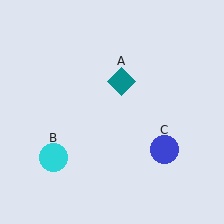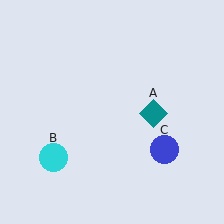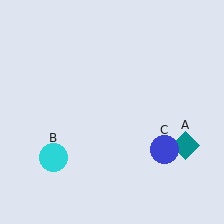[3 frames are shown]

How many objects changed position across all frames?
1 object changed position: teal diamond (object A).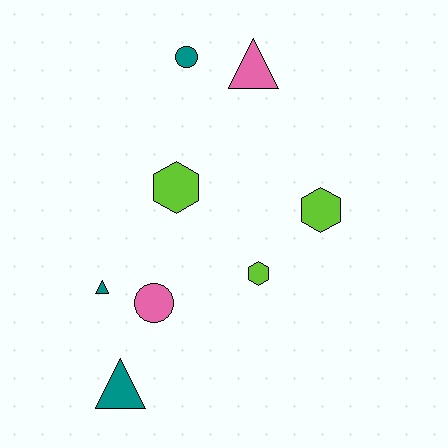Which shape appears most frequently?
Hexagon, with 3 objects.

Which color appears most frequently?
Teal, with 3 objects.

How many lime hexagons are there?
There are 3 lime hexagons.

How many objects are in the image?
There are 8 objects.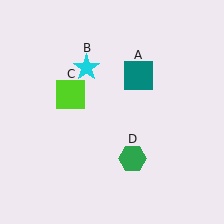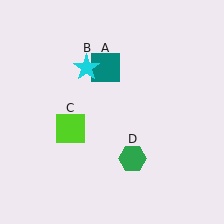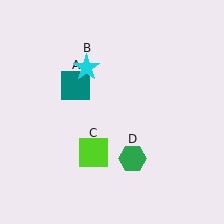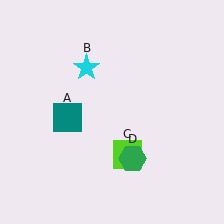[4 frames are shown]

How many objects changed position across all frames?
2 objects changed position: teal square (object A), lime square (object C).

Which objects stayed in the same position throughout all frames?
Cyan star (object B) and green hexagon (object D) remained stationary.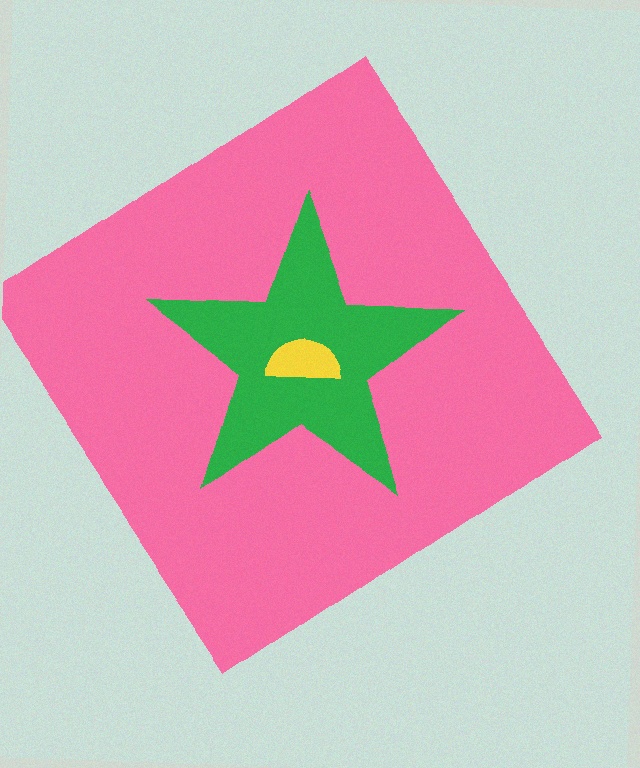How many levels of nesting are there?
3.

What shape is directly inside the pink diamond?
The green star.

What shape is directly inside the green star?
The yellow semicircle.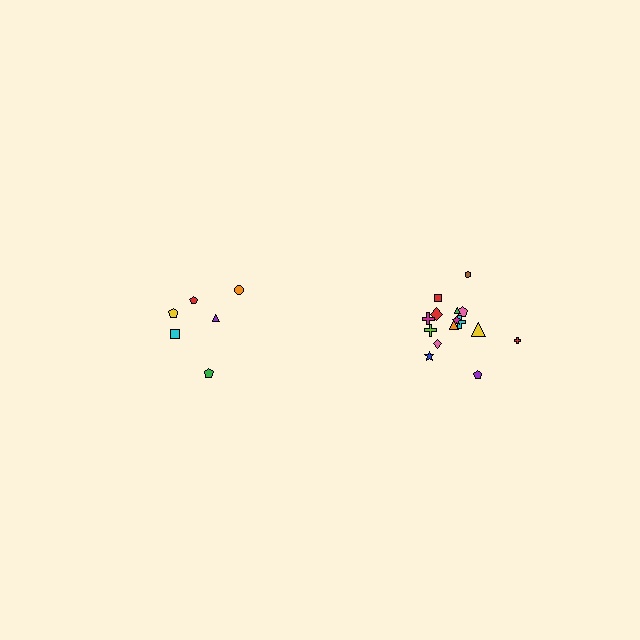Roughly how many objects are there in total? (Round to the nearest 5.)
Roughly 20 objects in total.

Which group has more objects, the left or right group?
The right group.